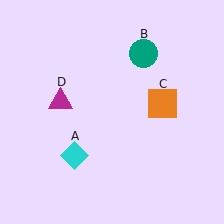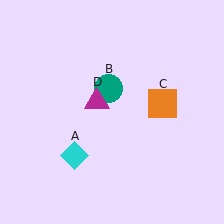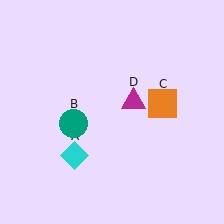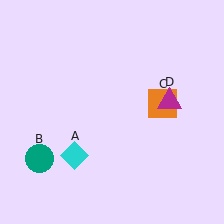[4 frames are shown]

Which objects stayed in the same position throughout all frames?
Cyan diamond (object A) and orange square (object C) remained stationary.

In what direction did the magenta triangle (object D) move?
The magenta triangle (object D) moved right.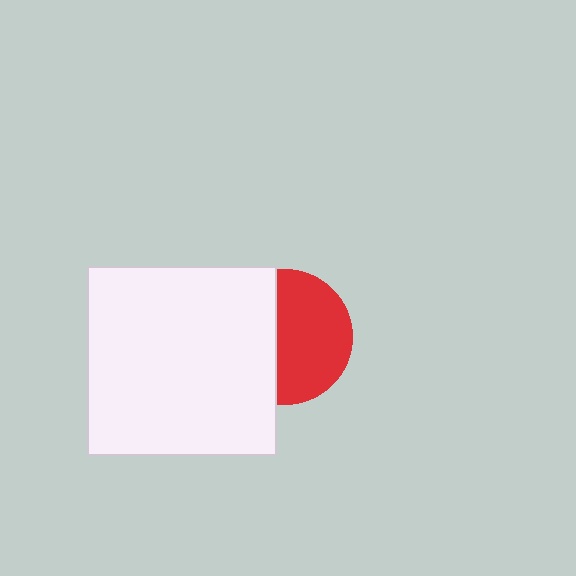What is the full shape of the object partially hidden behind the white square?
The partially hidden object is a red circle.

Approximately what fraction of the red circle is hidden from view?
Roughly 43% of the red circle is hidden behind the white square.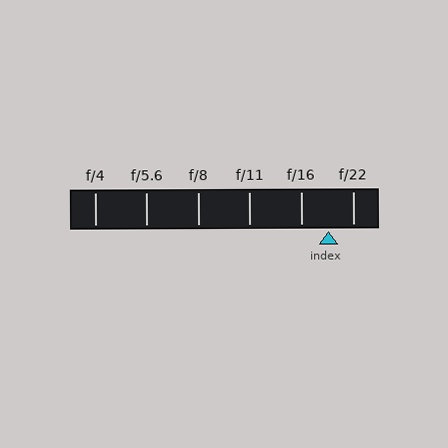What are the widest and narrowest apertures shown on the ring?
The widest aperture shown is f/4 and the narrowest is f/22.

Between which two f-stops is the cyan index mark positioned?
The index mark is between f/16 and f/22.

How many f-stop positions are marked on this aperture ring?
There are 6 f-stop positions marked.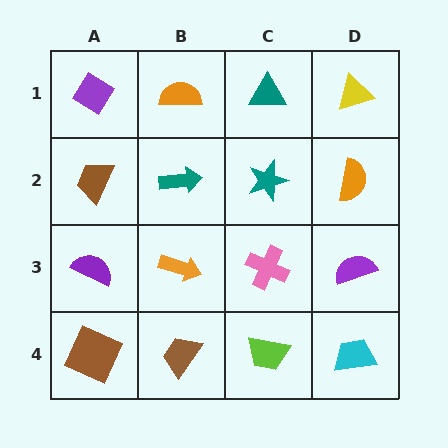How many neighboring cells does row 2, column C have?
4.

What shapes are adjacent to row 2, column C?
A teal triangle (row 1, column C), a pink cross (row 3, column C), a teal arrow (row 2, column B), an orange semicircle (row 2, column D).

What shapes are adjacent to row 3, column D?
An orange semicircle (row 2, column D), a cyan trapezoid (row 4, column D), a pink cross (row 3, column C).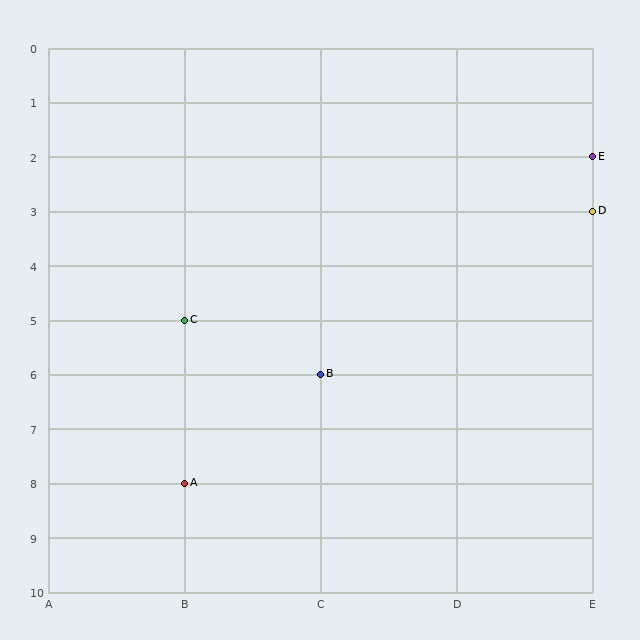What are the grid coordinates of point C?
Point C is at grid coordinates (B, 5).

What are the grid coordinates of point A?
Point A is at grid coordinates (B, 8).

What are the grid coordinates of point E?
Point E is at grid coordinates (E, 2).